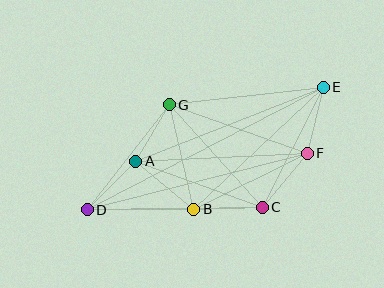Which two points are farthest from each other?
Points D and E are farthest from each other.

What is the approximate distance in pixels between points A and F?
The distance between A and F is approximately 172 pixels.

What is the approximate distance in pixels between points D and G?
The distance between D and G is approximately 133 pixels.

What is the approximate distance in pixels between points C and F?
The distance between C and F is approximately 70 pixels.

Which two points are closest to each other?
Points A and G are closest to each other.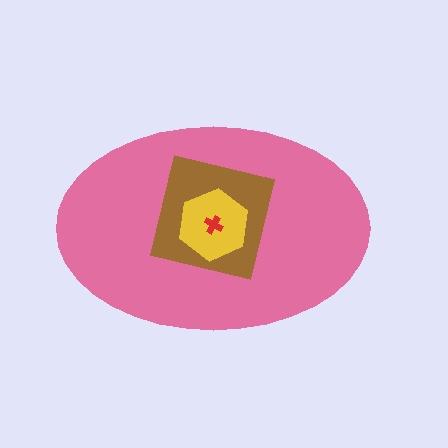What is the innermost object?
The red cross.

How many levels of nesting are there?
4.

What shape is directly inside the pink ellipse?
The brown square.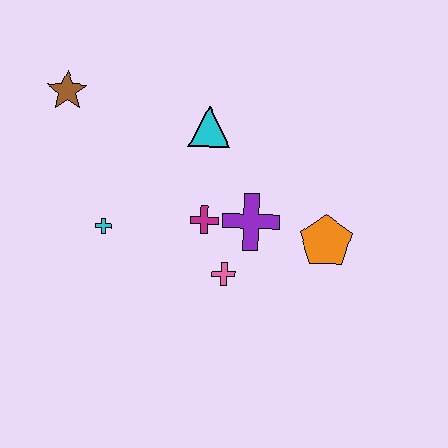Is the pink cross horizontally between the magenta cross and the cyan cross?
No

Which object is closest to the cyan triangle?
The magenta cross is closest to the cyan triangle.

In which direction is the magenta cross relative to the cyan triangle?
The magenta cross is below the cyan triangle.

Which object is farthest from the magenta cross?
The brown star is farthest from the magenta cross.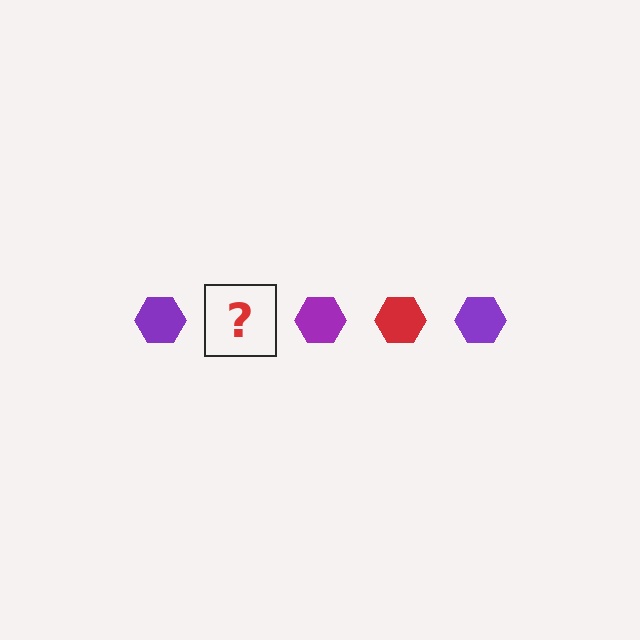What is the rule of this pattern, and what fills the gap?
The rule is that the pattern cycles through purple, red hexagons. The gap should be filled with a red hexagon.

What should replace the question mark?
The question mark should be replaced with a red hexagon.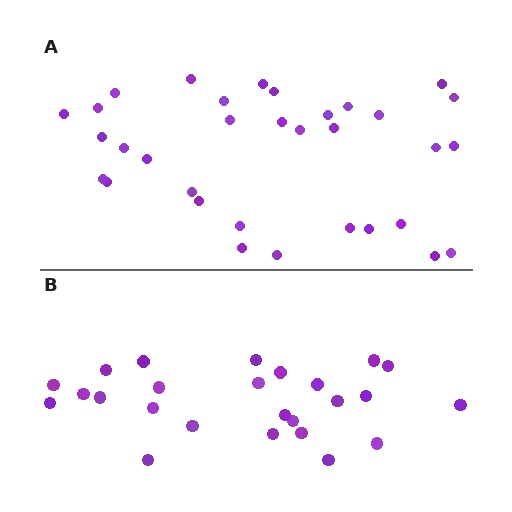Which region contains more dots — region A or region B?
Region A (the top region) has more dots.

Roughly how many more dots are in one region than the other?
Region A has roughly 8 or so more dots than region B.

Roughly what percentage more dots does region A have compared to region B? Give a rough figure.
About 30% more.